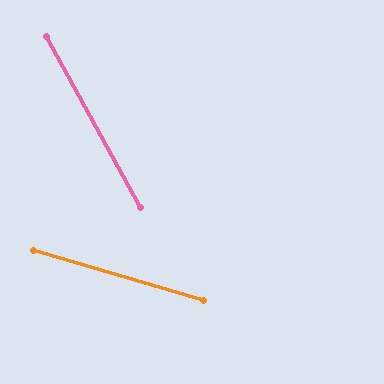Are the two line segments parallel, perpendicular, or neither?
Neither parallel nor perpendicular — they differ by about 45°.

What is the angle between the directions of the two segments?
Approximately 45 degrees.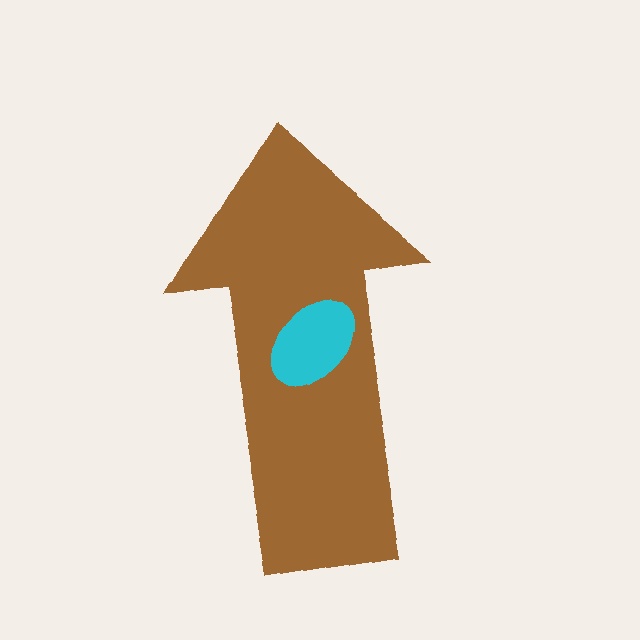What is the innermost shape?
The cyan ellipse.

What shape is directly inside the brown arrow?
The cyan ellipse.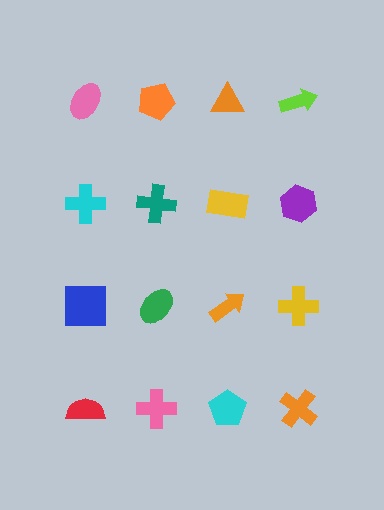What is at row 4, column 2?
A pink cross.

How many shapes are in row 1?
4 shapes.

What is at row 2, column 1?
A cyan cross.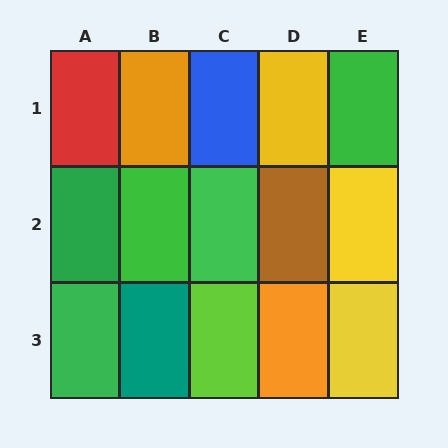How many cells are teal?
1 cell is teal.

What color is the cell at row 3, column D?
Orange.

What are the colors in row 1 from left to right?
Red, orange, blue, yellow, green.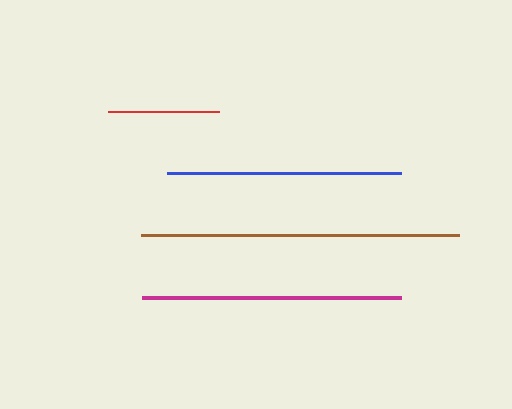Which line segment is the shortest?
The red line is the shortest at approximately 111 pixels.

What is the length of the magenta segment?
The magenta segment is approximately 259 pixels long.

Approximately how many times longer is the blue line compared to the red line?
The blue line is approximately 2.1 times the length of the red line.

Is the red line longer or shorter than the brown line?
The brown line is longer than the red line.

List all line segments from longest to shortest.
From longest to shortest: brown, magenta, blue, red.